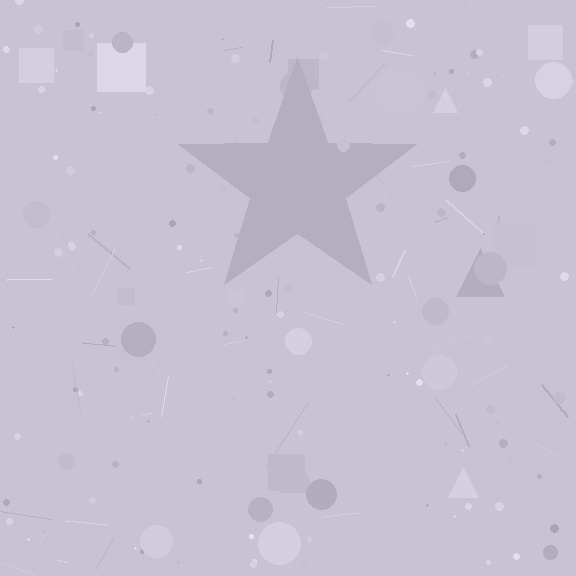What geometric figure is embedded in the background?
A star is embedded in the background.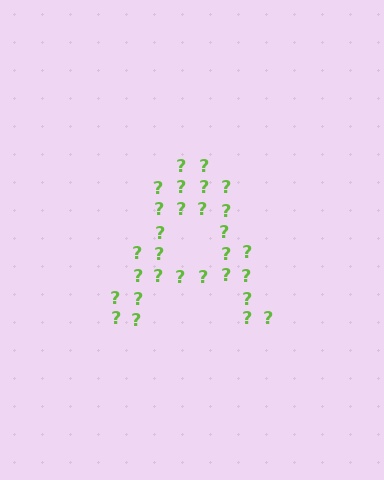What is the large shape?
The large shape is the letter A.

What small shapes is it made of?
It is made of small question marks.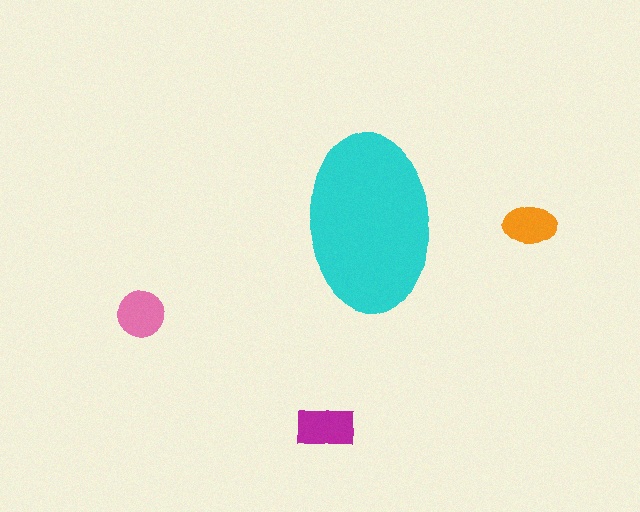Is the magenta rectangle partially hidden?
No, the magenta rectangle is fully visible.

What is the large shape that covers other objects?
A cyan ellipse.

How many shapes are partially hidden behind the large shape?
0 shapes are partially hidden.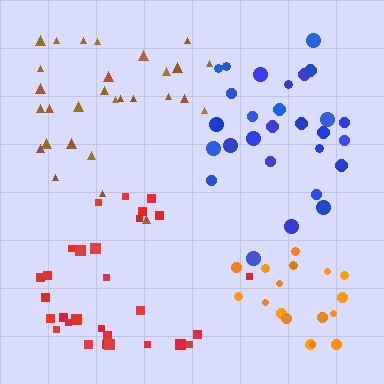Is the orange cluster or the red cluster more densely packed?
Orange.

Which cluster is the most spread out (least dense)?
Brown.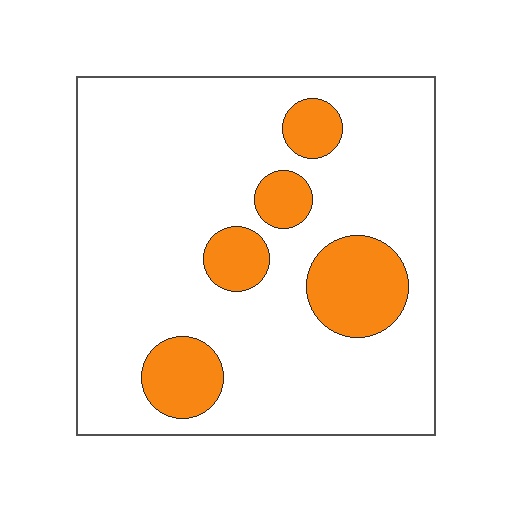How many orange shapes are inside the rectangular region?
5.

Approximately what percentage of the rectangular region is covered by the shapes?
Approximately 20%.